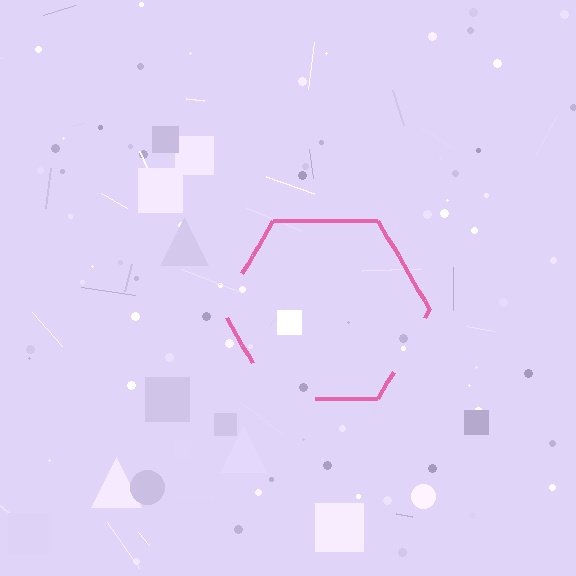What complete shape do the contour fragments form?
The contour fragments form a hexagon.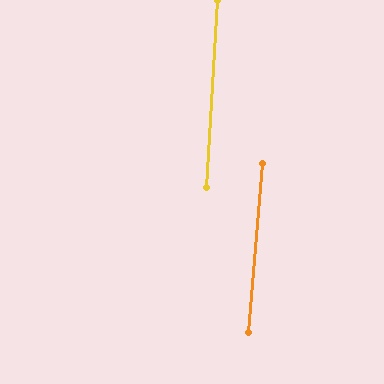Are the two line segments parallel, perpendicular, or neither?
Parallel — their directions differ by only 1.5°.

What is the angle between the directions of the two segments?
Approximately 2 degrees.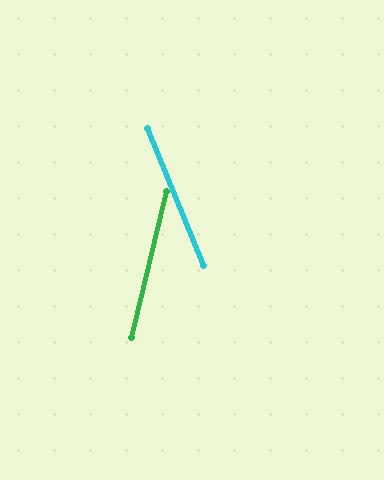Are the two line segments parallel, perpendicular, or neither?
Neither parallel nor perpendicular — they differ by about 36°.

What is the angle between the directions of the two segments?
Approximately 36 degrees.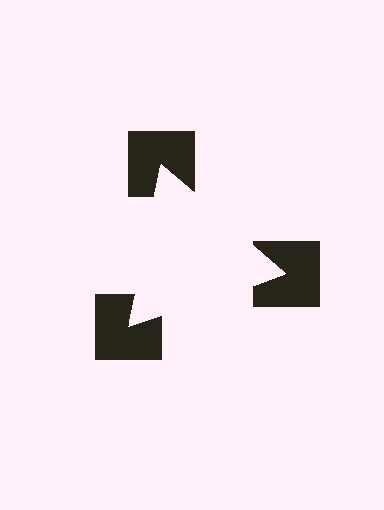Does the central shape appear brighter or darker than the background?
It typically appears slightly brighter than the background, even though no actual brightness change is drawn.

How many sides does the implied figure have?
3 sides.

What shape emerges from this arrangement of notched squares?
An illusory triangle — its edges are inferred from the aligned wedge cuts in the notched squares, not physically drawn.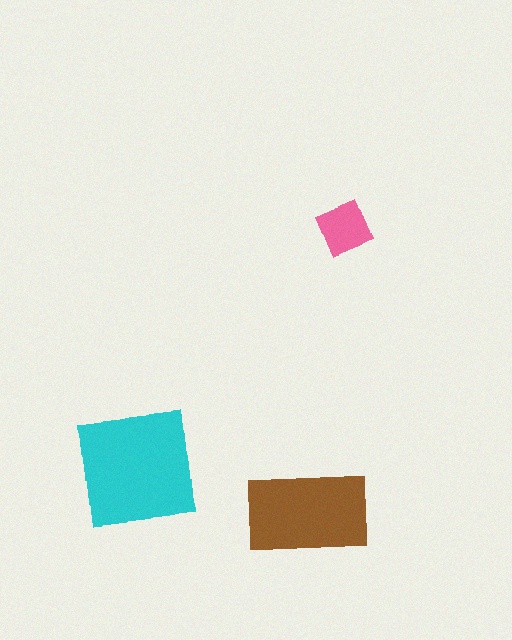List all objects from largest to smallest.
The cyan square, the brown rectangle, the pink diamond.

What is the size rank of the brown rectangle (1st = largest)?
2nd.